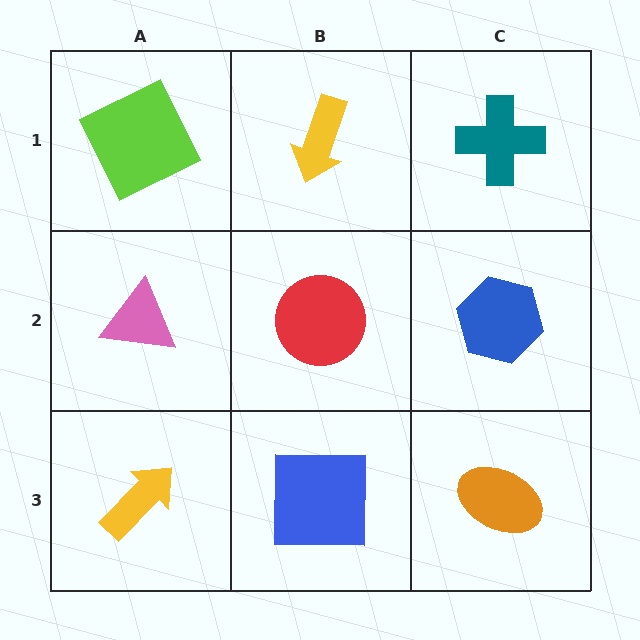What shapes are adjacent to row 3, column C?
A blue hexagon (row 2, column C), a blue square (row 3, column B).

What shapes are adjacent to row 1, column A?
A pink triangle (row 2, column A), a yellow arrow (row 1, column B).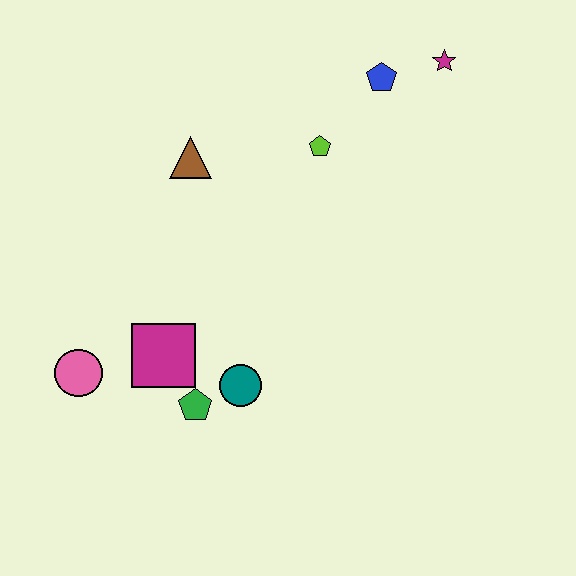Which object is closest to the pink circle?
The magenta square is closest to the pink circle.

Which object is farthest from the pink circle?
The magenta star is farthest from the pink circle.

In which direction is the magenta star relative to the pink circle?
The magenta star is to the right of the pink circle.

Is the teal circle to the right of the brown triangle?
Yes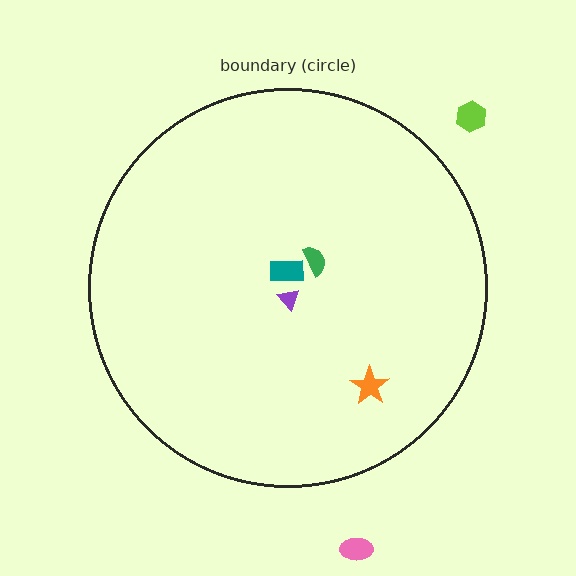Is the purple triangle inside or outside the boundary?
Inside.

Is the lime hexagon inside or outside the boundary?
Outside.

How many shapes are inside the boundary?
4 inside, 2 outside.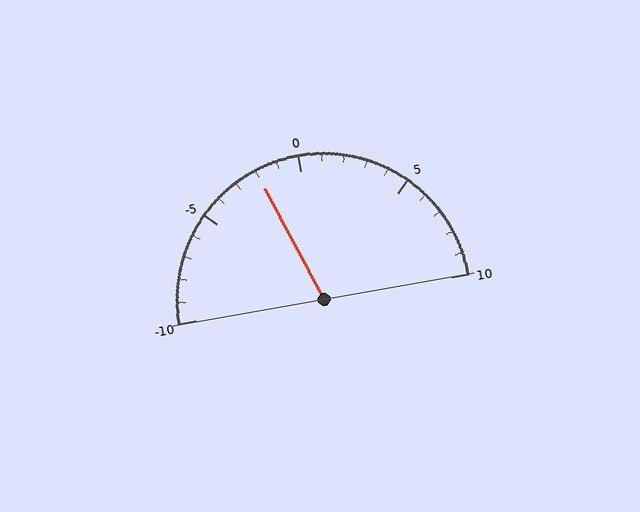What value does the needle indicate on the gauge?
The needle indicates approximately -2.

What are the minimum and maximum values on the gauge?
The gauge ranges from -10 to 10.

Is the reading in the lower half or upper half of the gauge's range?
The reading is in the lower half of the range (-10 to 10).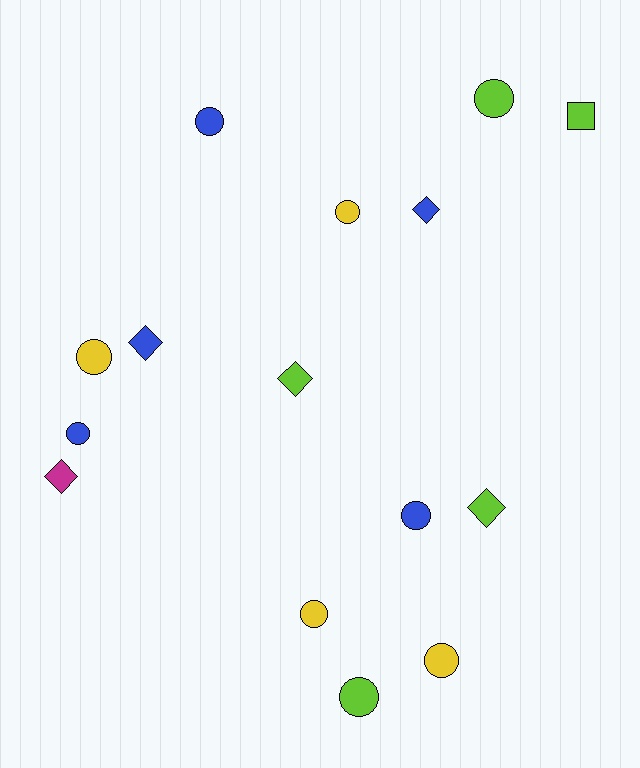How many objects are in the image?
There are 15 objects.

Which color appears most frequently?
Lime, with 5 objects.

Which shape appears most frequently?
Circle, with 9 objects.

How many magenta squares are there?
There are no magenta squares.